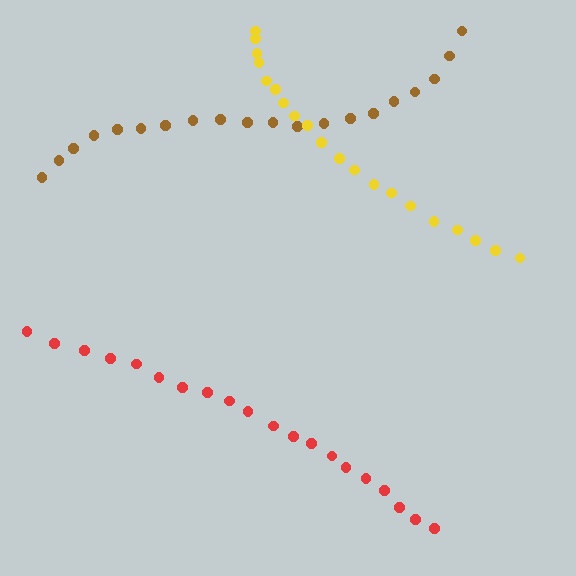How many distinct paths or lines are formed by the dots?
There are 3 distinct paths.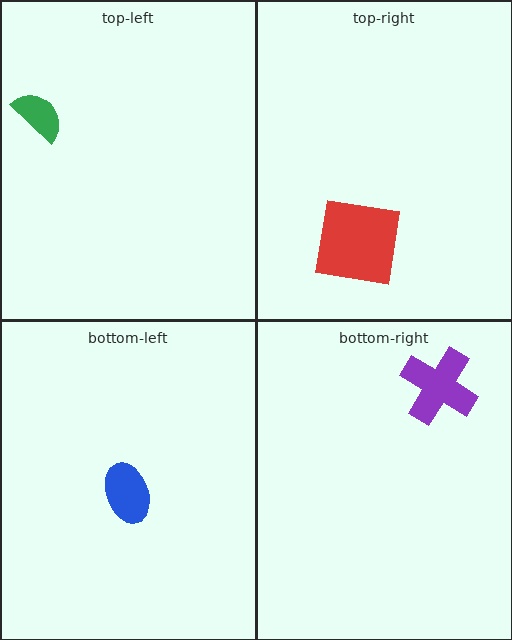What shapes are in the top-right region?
The red square.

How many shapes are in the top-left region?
1.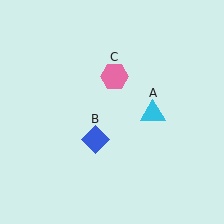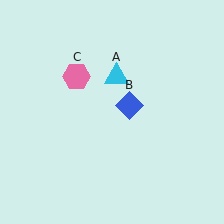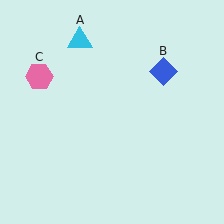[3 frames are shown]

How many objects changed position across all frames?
3 objects changed position: cyan triangle (object A), blue diamond (object B), pink hexagon (object C).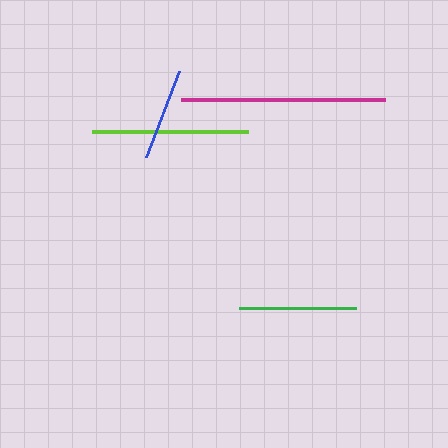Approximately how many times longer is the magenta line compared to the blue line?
The magenta line is approximately 2.2 times the length of the blue line.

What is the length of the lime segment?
The lime segment is approximately 156 pixels long.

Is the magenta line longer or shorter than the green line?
The magenta line is longer than the green line.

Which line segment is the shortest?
The blue line is the shortest at approximately 92 pixels.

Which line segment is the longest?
The magenta line is the longest at approximately 204 pixels.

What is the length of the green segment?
The green segment is approximately 117 pixels long.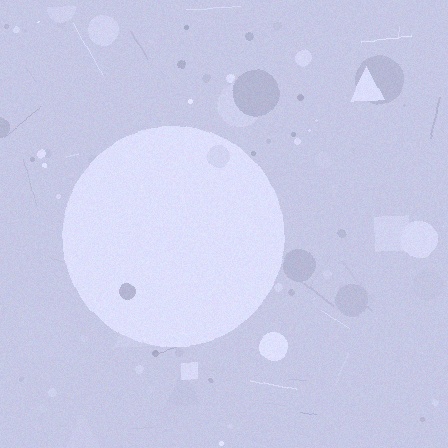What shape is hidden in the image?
A circle is hidden in the image.